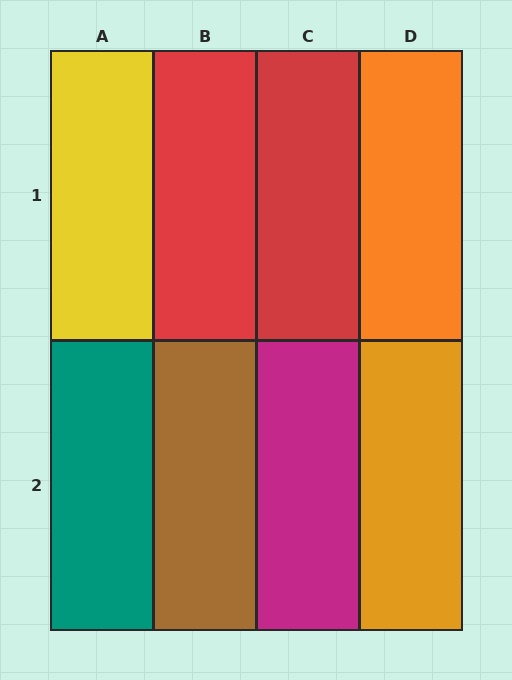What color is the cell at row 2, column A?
Teal.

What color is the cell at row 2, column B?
Brown.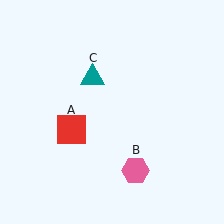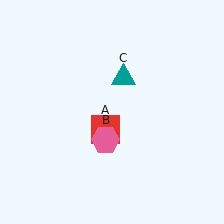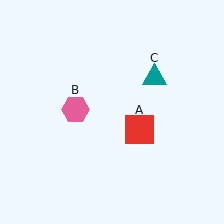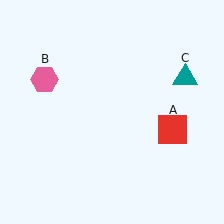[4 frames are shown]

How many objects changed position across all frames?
3 objects changed position: red square (object A), pink hexagon (object B), teal triangle (object C).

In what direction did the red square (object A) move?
The red square (object A) moved right.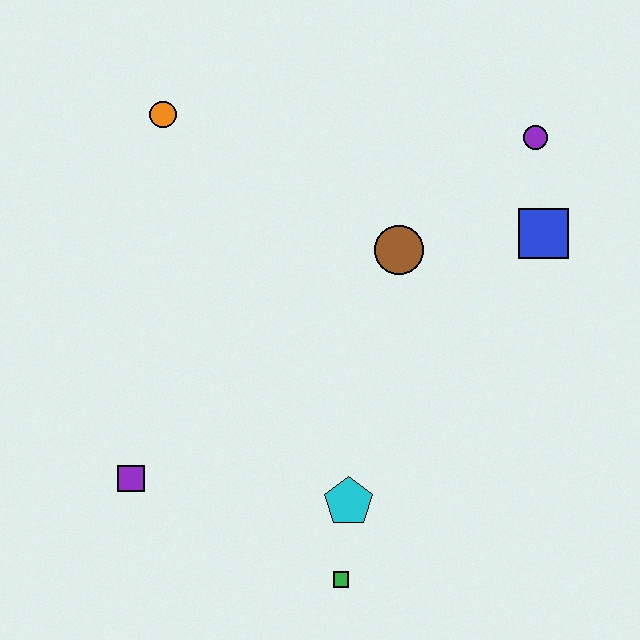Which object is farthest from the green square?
The orange circle is farthest from the green square.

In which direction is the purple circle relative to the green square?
The purple circle is above the green square.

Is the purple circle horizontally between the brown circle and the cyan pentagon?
No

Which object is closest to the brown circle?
The blue square is closest to the brown circle.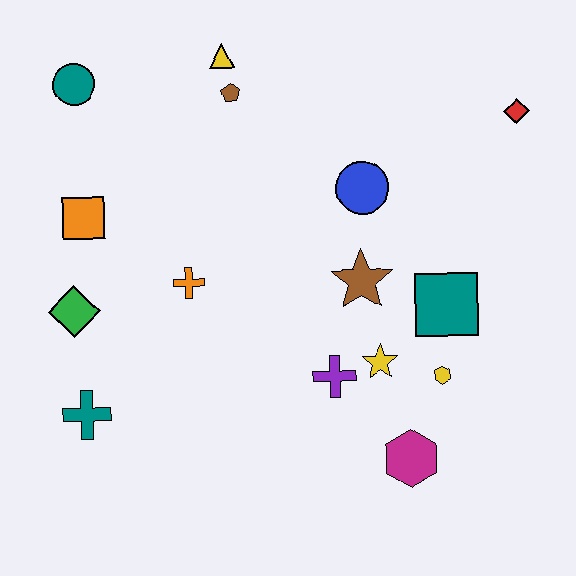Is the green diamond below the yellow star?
No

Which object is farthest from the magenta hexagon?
The teal circle is farthest from the magenta hexagon.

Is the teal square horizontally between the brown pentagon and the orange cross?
No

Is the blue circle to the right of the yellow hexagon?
No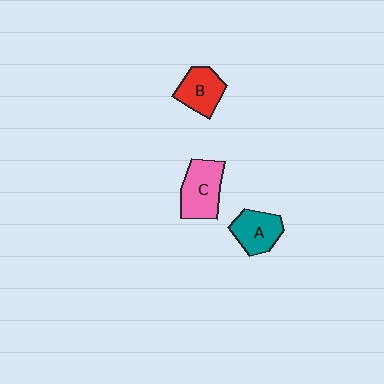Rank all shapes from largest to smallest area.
From largest to smallest: C (pink), A (teal), B (red).